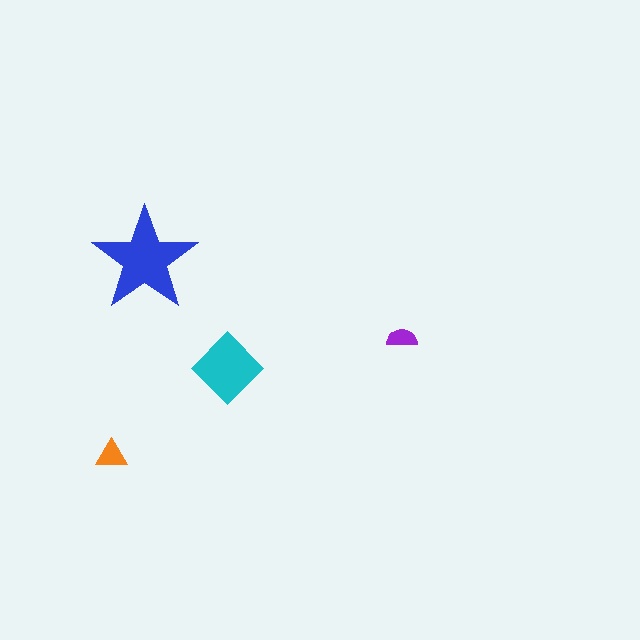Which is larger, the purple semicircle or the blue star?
The blue star.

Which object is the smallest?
The purple semicircle.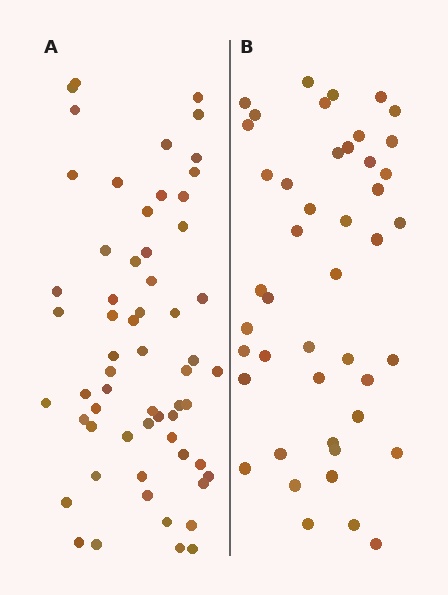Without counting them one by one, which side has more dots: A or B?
Region A (the left region) has more dots.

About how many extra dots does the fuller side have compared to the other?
Region A has approximately 15 more dots than region B.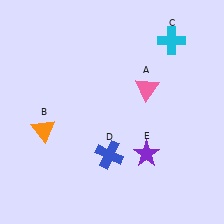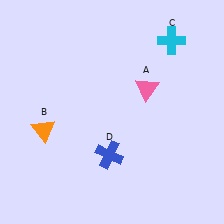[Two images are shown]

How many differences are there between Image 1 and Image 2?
There is 1 difference between the two images.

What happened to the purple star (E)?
The purple star (E) was removed in Image 2. It was in the bottom-right area of Image 1.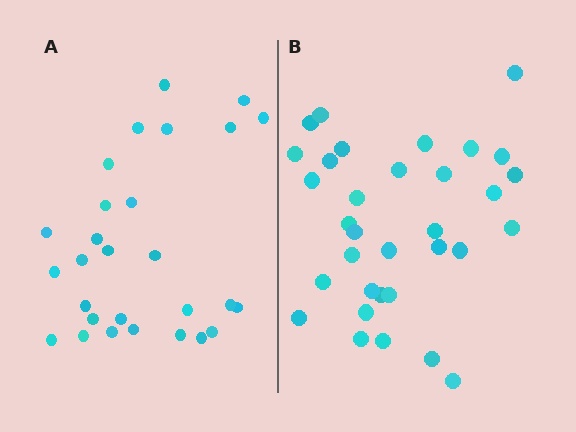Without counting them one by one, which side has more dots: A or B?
Region B (the right region) has more dots.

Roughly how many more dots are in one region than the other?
Region B has about 5 more dots than region A.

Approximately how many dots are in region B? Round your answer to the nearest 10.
About 30 dots. (The exact count is 33, which rounds to 30.)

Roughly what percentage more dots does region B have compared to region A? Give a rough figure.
About 20% more.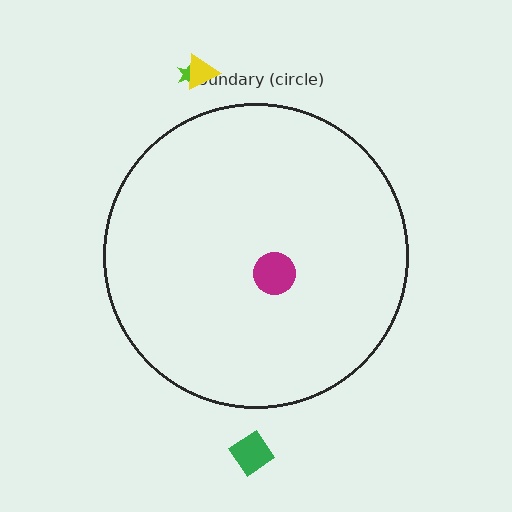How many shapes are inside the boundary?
1 inside, 3 outside.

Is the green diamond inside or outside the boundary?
Outside.